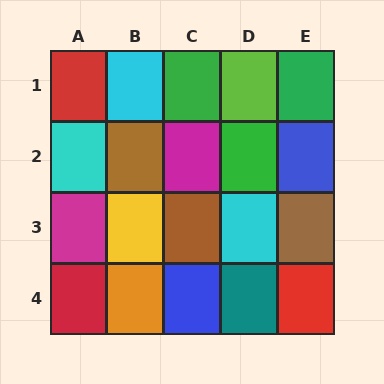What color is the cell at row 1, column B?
Cyan.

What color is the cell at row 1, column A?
Red.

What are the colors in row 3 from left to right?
Magenta, yellow, brown, cyan, brown.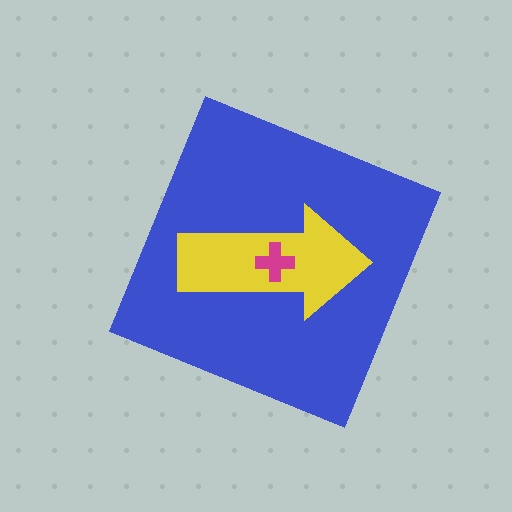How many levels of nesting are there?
3.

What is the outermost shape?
The blue diamond.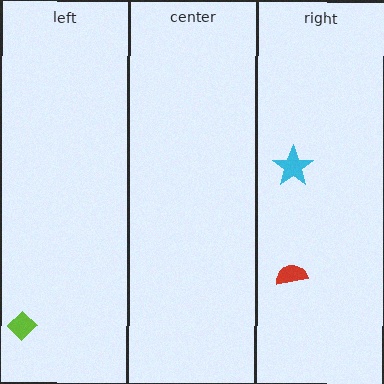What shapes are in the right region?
The cyan star, the red semicircle.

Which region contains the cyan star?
The right region.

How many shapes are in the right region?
2.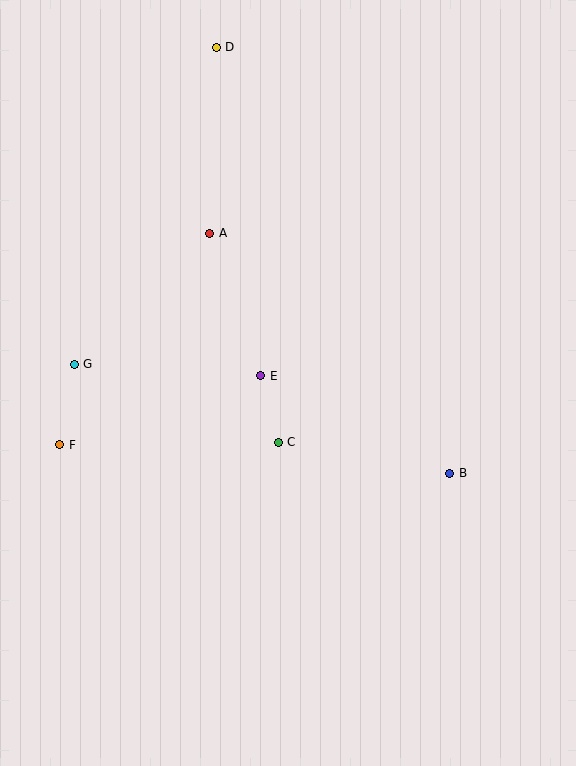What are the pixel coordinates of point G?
Point G is at (74, 364).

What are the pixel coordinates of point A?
Point A is at (210, 233).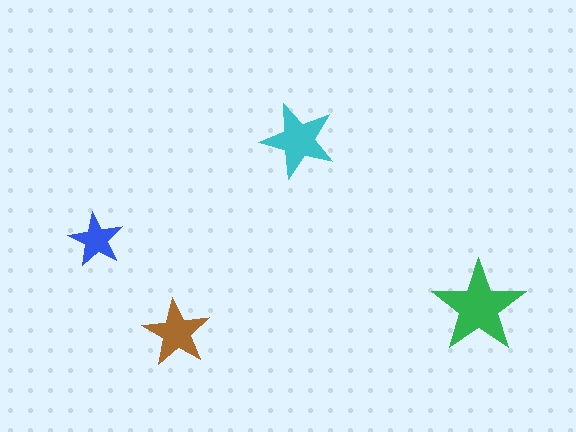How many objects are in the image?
There are 4 objects in the image.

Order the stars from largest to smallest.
the green one, the cyan one, the brown one, the blue one.